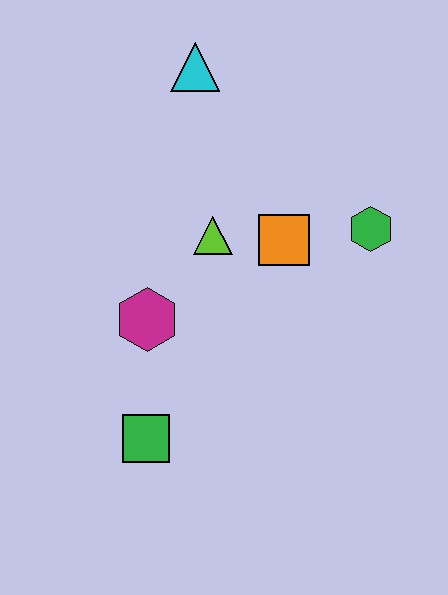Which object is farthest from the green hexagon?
The green square is farthest from the green hexagon.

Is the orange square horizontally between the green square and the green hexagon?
Yes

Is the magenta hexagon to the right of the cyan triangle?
No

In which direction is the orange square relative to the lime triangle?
The orange square is to the right of the lime triangle.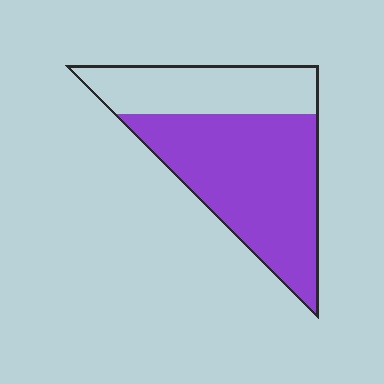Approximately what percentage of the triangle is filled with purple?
Approximately 65%.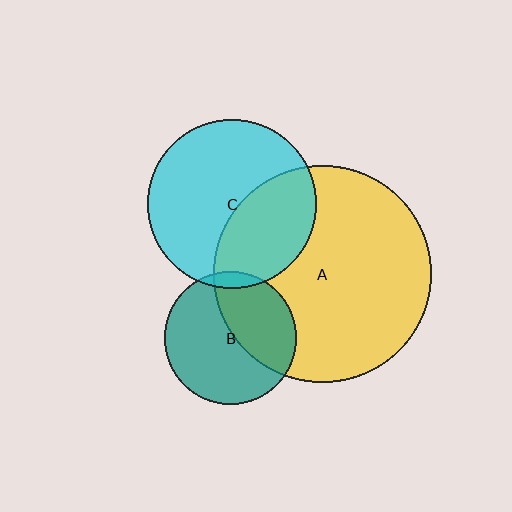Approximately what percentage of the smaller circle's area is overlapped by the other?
Approximately 5%.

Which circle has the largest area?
Circle A (yellow).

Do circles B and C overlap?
Yes.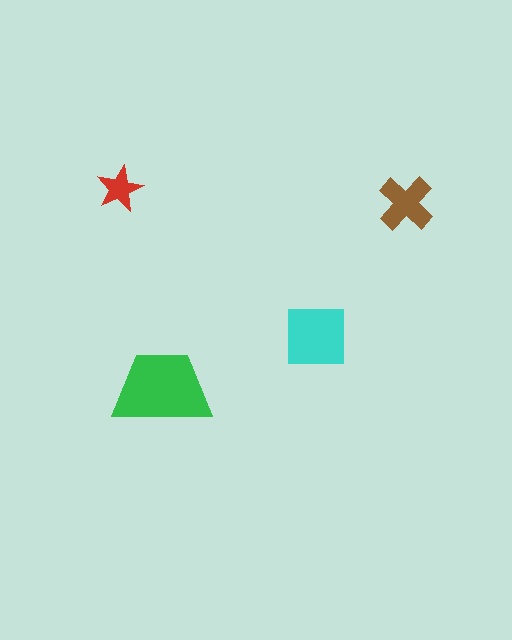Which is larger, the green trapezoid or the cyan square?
The green trapezoid.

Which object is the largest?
The green trapezoid.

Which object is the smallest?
The red star.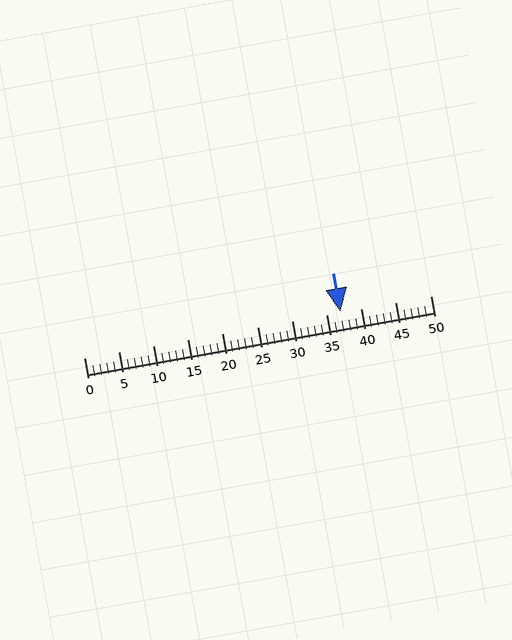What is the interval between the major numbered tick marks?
The major tick marks are spaced 5 units apart.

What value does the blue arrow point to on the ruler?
The blue arrow points to approximately 37.